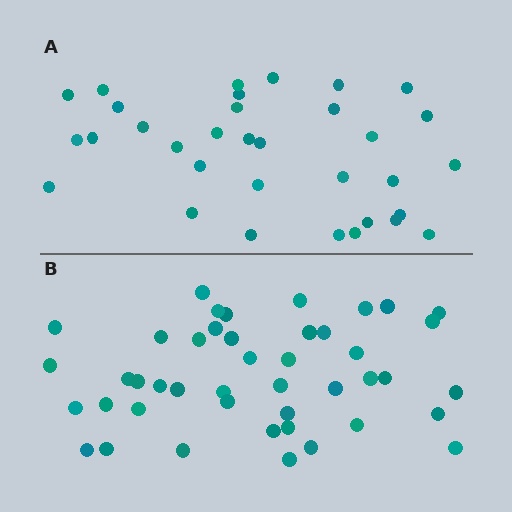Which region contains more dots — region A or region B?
Region B (the bottom region) has more dots.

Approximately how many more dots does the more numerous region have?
Region B has roughly 12 or so more dots than region A.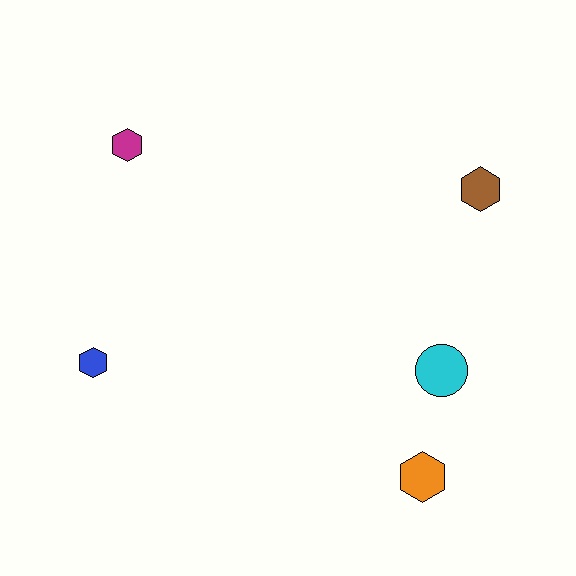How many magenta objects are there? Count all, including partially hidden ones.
There is 1 magenta object.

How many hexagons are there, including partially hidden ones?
There are 4 hexagons.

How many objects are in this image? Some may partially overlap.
There are 5 objects.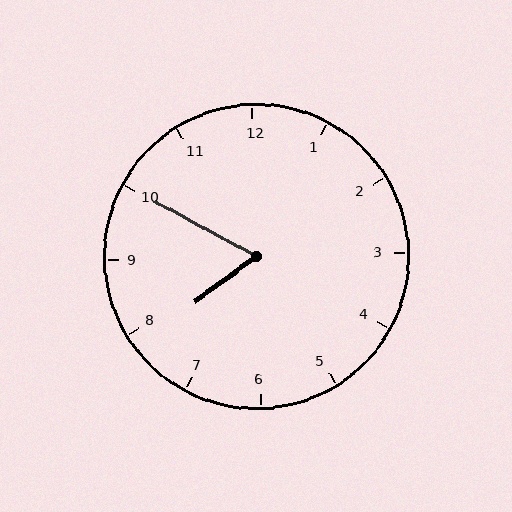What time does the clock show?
7:50.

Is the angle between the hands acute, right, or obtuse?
It is acute.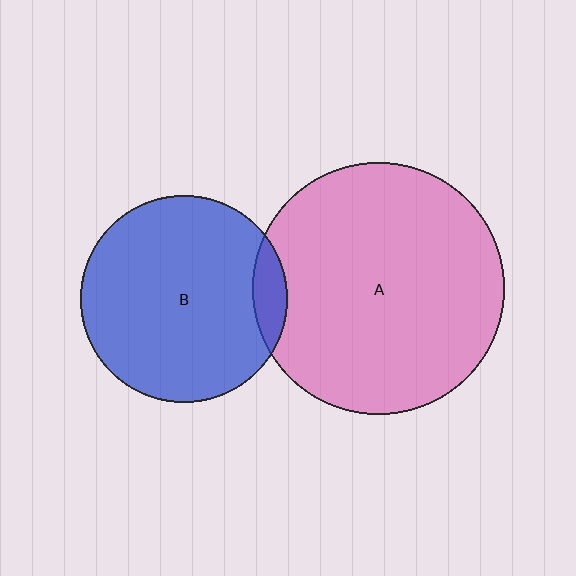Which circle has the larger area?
Circle A (pink).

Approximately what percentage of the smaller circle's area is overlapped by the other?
Approximately 10%.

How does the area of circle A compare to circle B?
Approximately 1.5 times.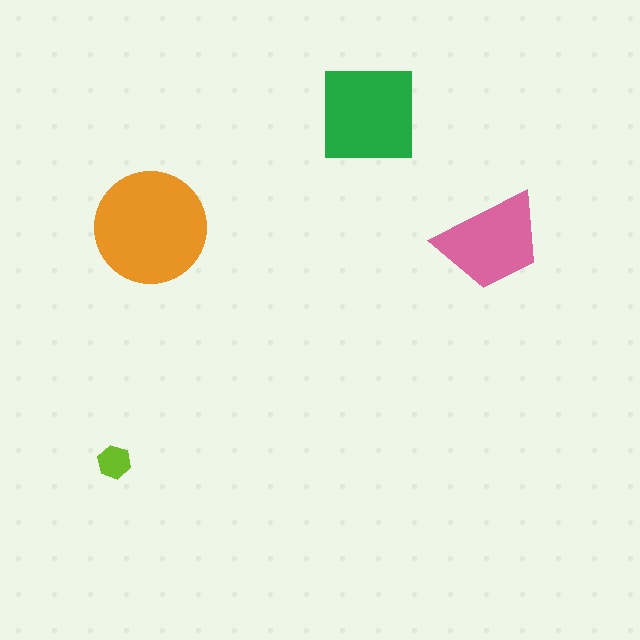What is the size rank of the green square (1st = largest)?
2nd.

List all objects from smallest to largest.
The lime hexagon, the pink trapezoid, the green square, the orange circle.